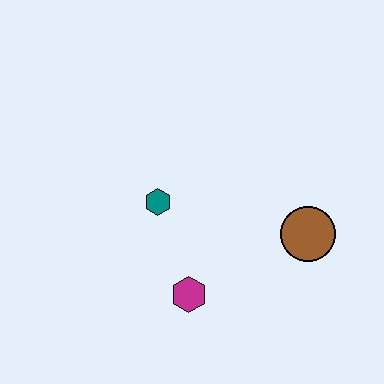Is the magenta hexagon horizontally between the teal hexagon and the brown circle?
Yes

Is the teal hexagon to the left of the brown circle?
Yes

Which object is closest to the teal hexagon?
The magenta hexagon is closest to the teal hexagon.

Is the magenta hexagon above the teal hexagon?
No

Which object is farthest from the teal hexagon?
The brown circle is farthest from the teal hexagon.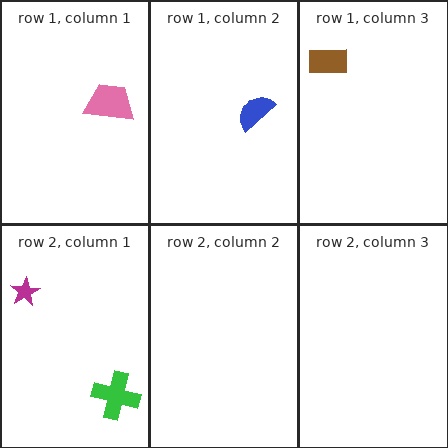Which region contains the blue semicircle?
The row 1, column 2 region.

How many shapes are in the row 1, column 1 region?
1.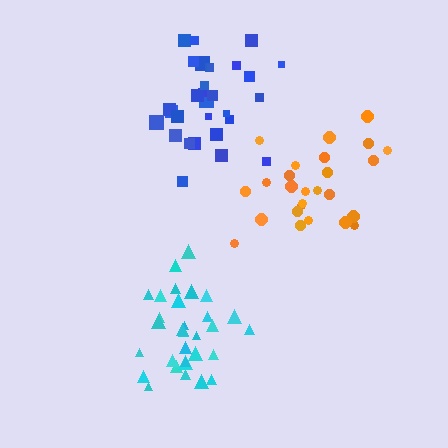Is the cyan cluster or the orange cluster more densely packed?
Cyan.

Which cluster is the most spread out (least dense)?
Orange.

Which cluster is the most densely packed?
Cyan.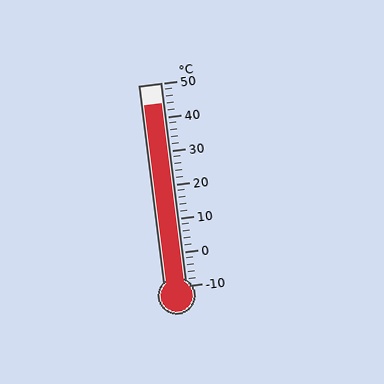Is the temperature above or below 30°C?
The temperature is above 30°C.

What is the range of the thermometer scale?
The thermometer scale ranges from -10°C to 50°C.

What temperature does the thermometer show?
The thermometer shows approximately 44°C.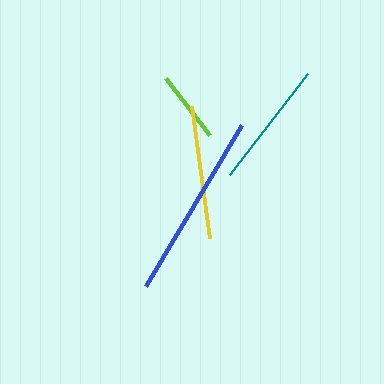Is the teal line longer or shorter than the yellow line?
The yellow line is longer than the teal line.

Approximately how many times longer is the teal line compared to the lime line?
The teal line is approximately 1.8 times the length of the lime line.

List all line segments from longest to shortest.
From longest to shortest: blue, yellow, teal, lime.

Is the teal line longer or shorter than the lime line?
The teal line is longer than the lime line.